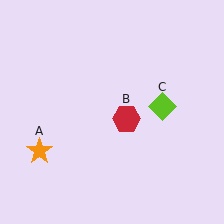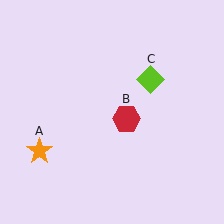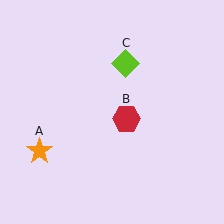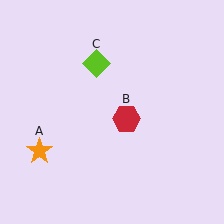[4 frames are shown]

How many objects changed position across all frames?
1 object changed position: lime diamond (object C).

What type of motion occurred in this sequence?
The lime diamond (object C) rotated counterclockwise around the center of the scene.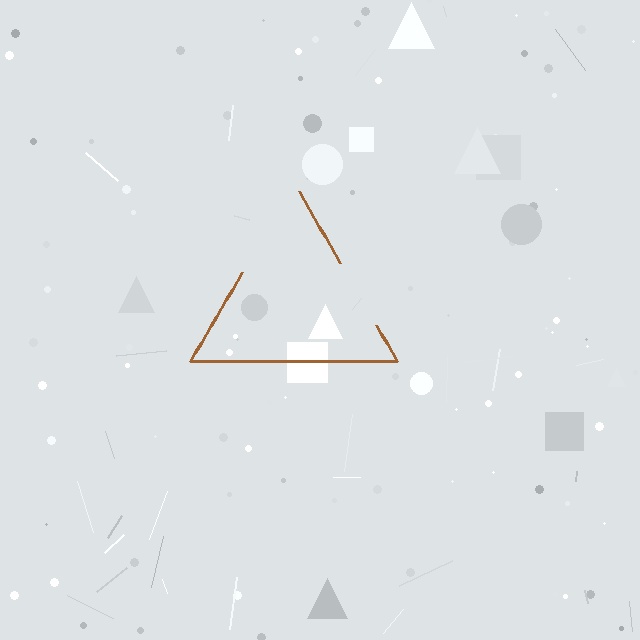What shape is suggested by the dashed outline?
The dashed outline suggests a triangle.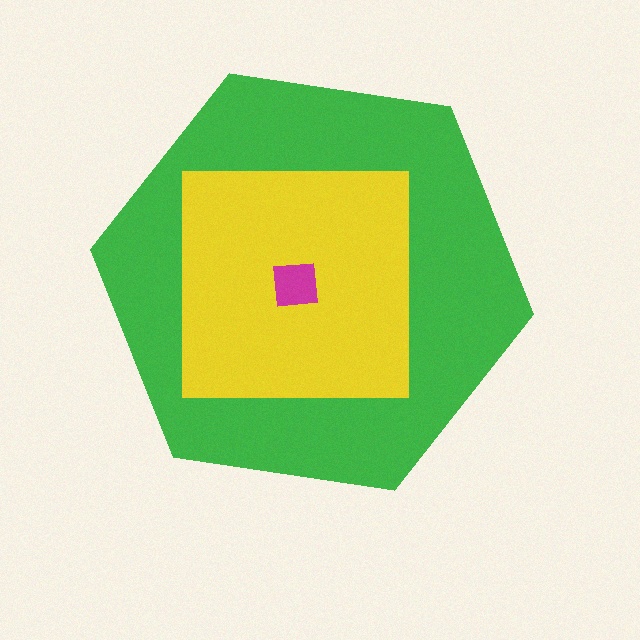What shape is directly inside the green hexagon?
The yellow square.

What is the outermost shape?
The green hexagon.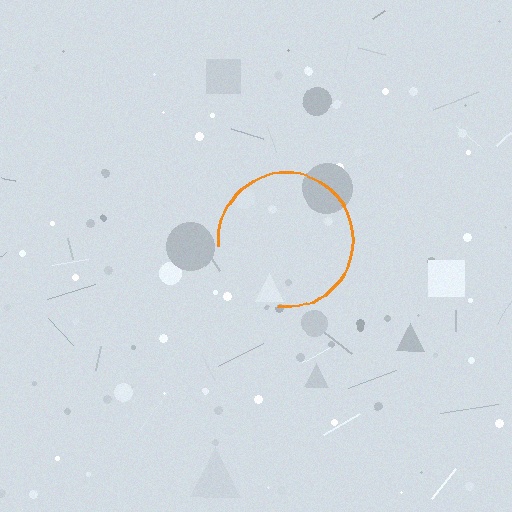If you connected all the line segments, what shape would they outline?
They would outline a circle.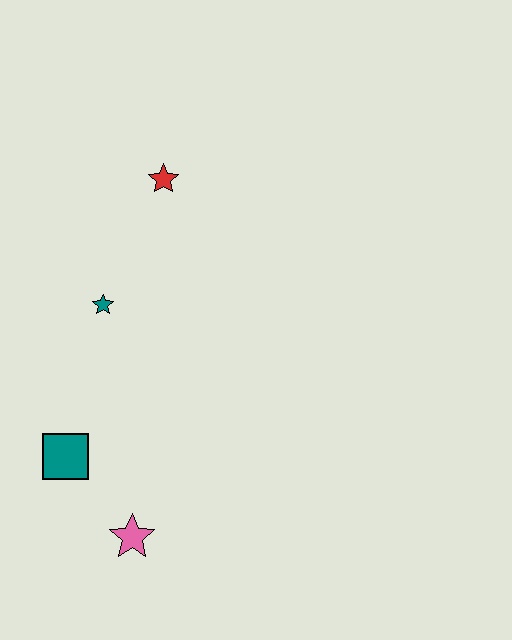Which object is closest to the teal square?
The pink star is closest to the teal square.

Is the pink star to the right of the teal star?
Yes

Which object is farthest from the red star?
The pink star is farthest from the red star.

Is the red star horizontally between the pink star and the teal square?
No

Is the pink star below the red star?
Yes